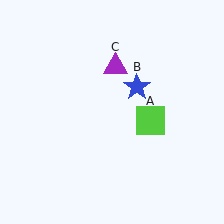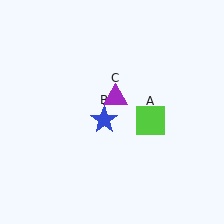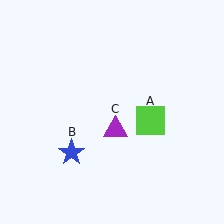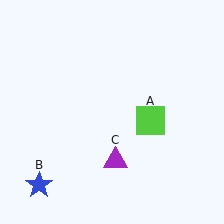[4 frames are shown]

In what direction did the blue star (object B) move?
The blue star (object B) moved down and to the left.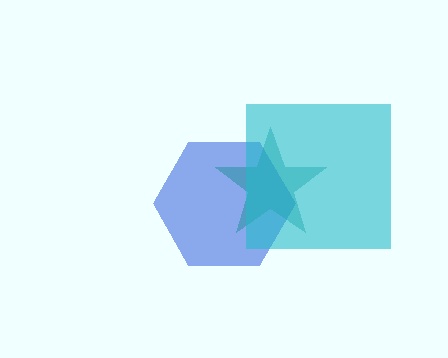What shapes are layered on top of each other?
The layered shapes are: a blue hexagon, a teal star, a cyan square.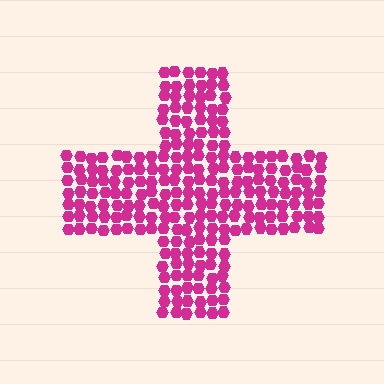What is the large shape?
The large shape is a cross.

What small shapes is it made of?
It is made of small hexagons.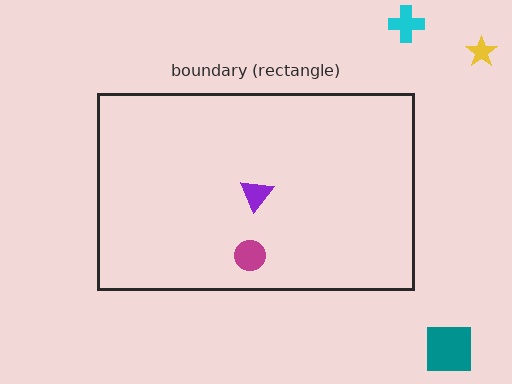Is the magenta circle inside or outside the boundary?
Inside.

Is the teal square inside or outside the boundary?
Outside.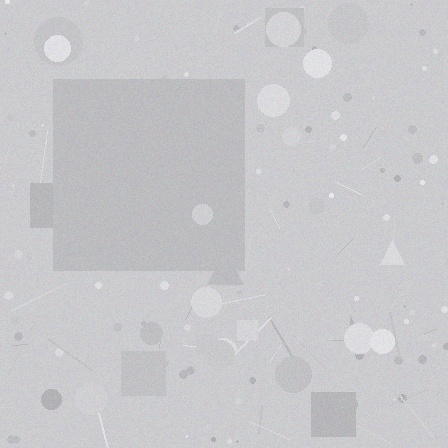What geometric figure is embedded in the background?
A square is embedded in the background.